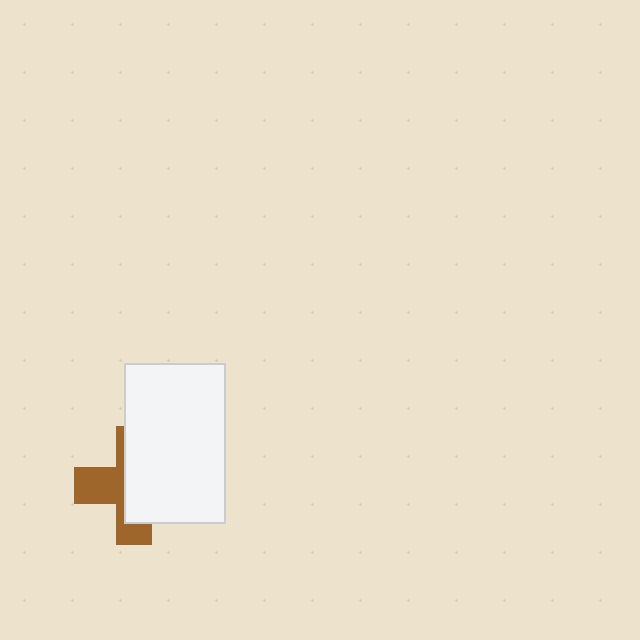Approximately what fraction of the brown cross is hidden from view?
Roughly 58% of the brown cross is hidden behind the white rectangle.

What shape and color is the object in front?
The object in front is a white rectangle.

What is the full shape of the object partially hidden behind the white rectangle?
The partially hidden object is a brown cross.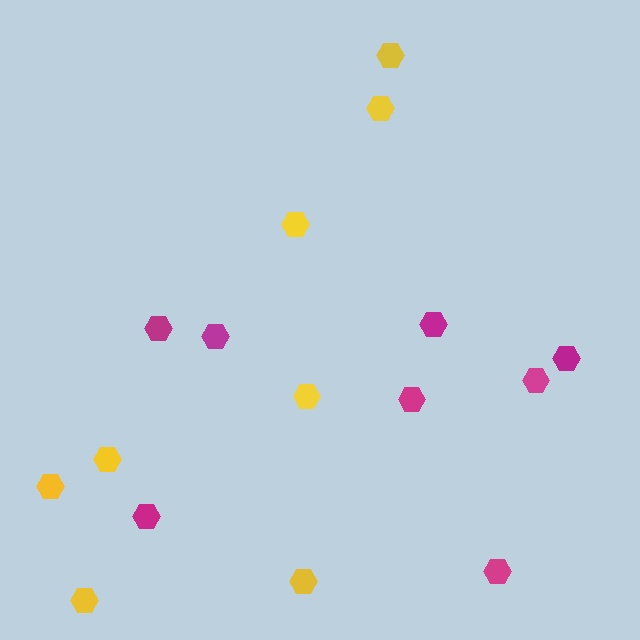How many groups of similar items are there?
There are 2 groups: one group of magenta hexagons (8) and one group of yellow hexagons (8).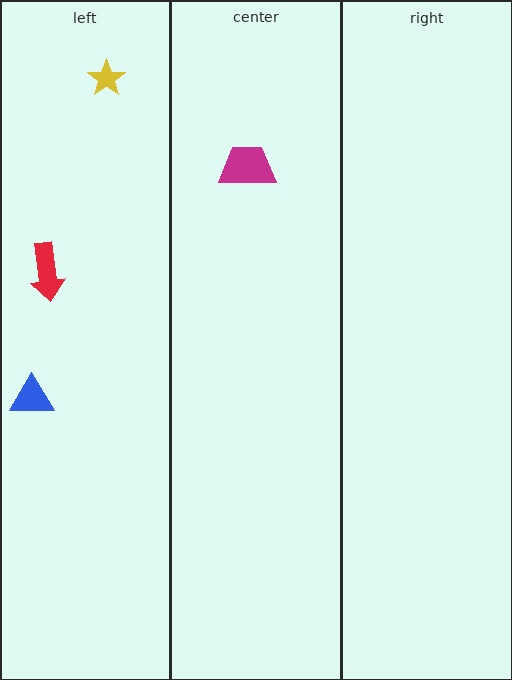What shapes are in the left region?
The yellow star, the red arrow, the blue triangle.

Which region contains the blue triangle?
The left region.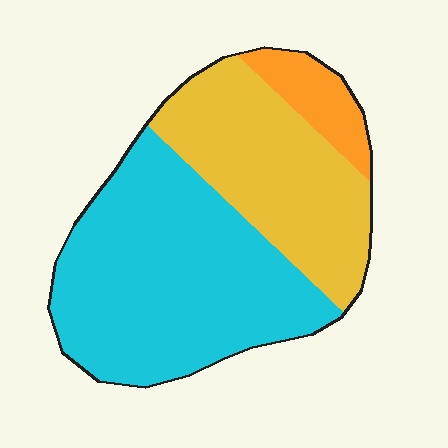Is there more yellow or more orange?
Yellow.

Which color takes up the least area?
Orange, at roughly 10%.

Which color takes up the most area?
Cyan, at roughly 55%.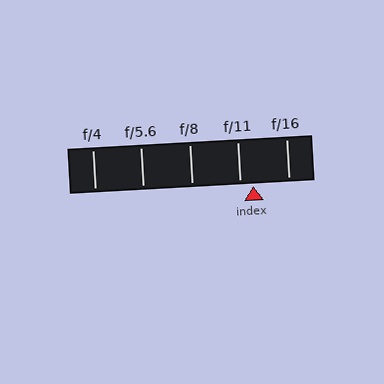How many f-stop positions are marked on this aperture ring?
There are 5 f-stop positions marked.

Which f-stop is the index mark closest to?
The index mark is closest to f/11.